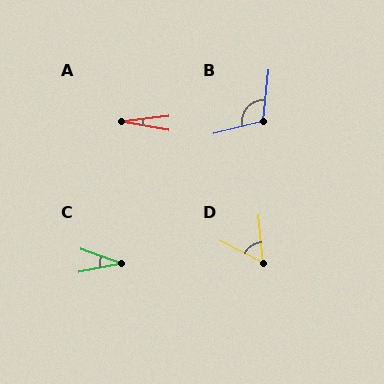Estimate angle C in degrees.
Approximately 30 degrees.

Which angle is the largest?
B, at approximately 110 degrees.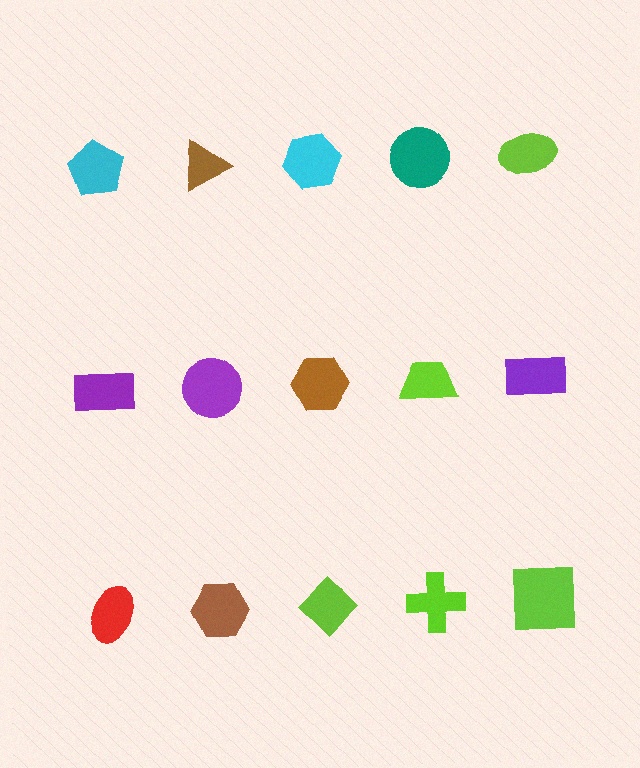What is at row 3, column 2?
A brown hexagon.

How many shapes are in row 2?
5 shapes.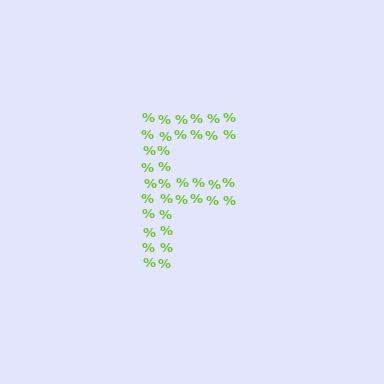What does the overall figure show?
The overall figure shows the letter F.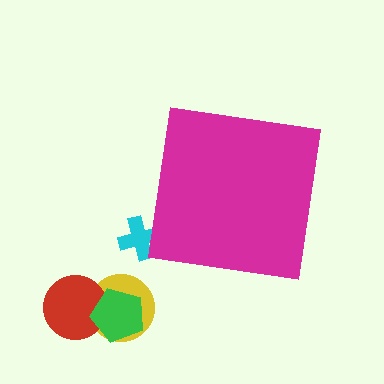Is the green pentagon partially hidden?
No, the green pentagon is fully visible.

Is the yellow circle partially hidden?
No, the yellow circle is fully visible.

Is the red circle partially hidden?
No, the red circle is fully visible.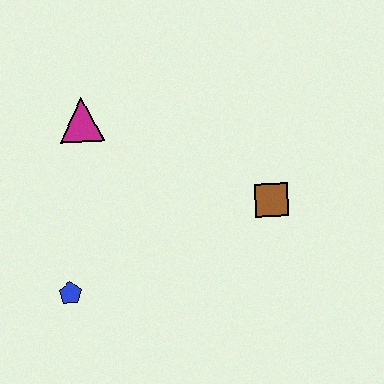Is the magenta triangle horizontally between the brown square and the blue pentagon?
Yes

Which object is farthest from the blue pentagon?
The brown square is farthest from the blue pentagon.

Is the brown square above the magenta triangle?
No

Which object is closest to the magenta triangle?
The blue pentagon is closest to the magenta triangle.